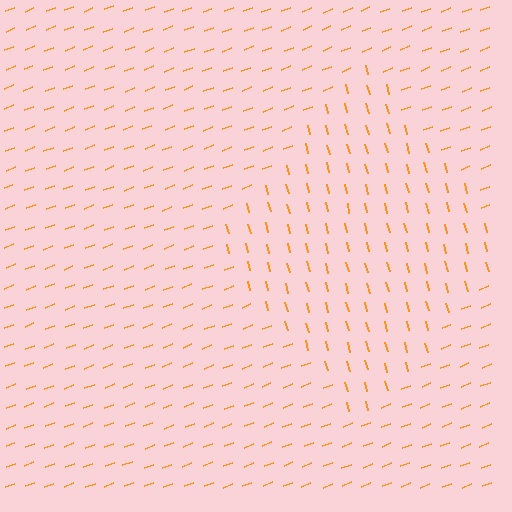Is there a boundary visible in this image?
Yes, there is a texture boundary formed by a change in line orientation.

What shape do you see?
I see a diamond.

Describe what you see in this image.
The image is filled with small orange line segments. A diamond region in the image has lines oriented differently from the surrounding lines, creating a visible texture boundary.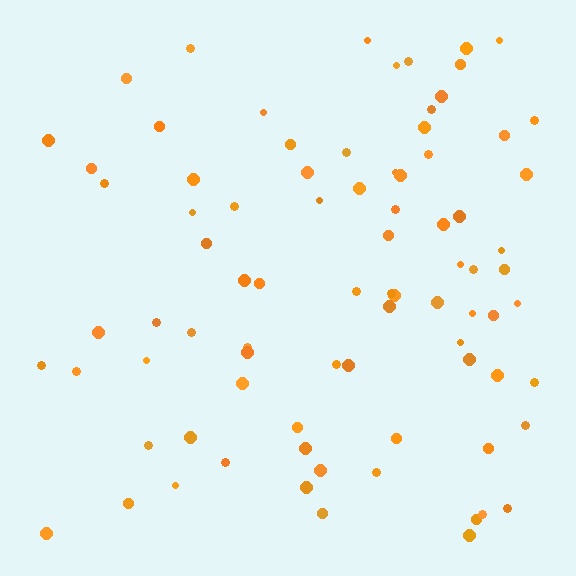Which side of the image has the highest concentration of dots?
The right.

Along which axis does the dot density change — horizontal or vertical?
Horizontal.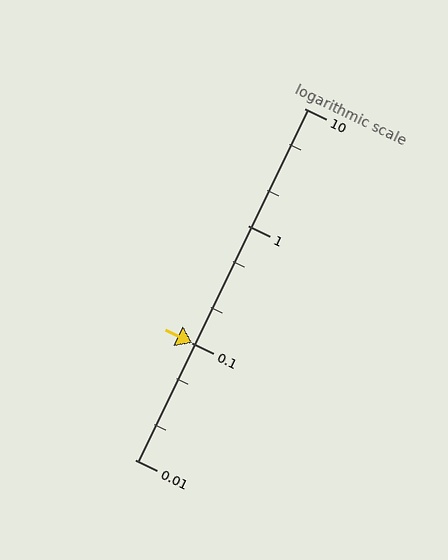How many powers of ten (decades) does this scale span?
The scale spans 3 decades, from 0.01 to 10.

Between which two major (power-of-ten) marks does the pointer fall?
The pointer is between 0.1 and 1.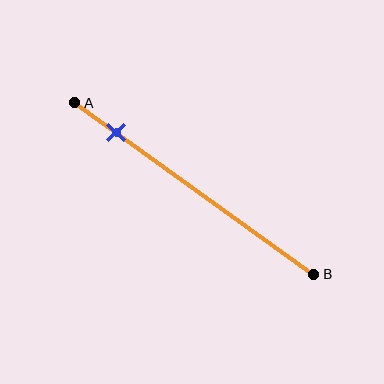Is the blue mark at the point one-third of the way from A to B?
No, the mark is at about 15% from A, not at the 33% one-third point.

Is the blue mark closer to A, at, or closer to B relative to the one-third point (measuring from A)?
The blue mark is closer to point A than the one-third point of segment AB.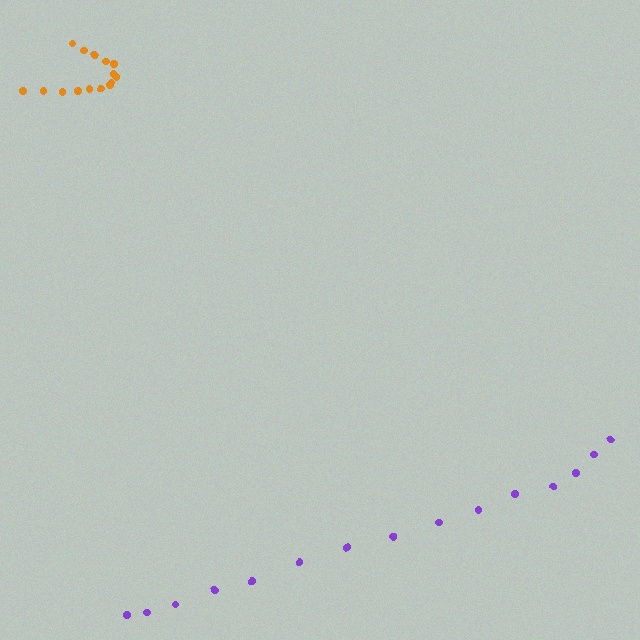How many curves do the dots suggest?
There are 2 distinct paths.